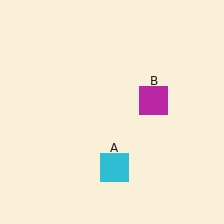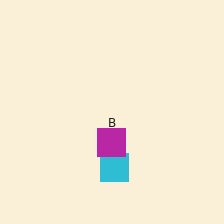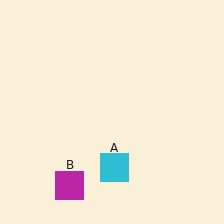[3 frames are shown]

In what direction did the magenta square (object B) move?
The magenta square (object B) moved down and to the left.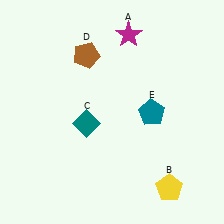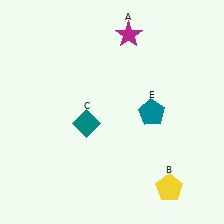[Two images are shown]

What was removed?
The brown pentagon (D) was removed in Image 2.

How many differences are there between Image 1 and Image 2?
There is 1 difference between the two images.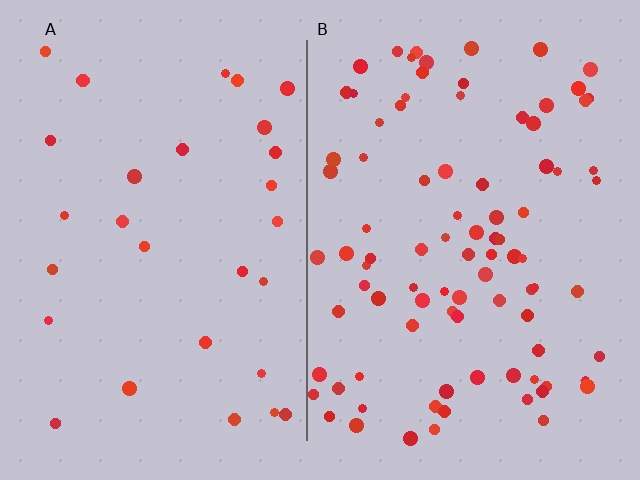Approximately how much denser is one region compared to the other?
Approximately 3.0× — region B over region A.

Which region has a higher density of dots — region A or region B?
B (the right).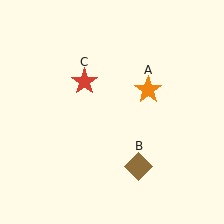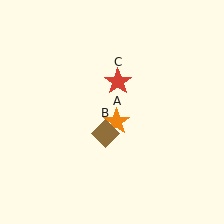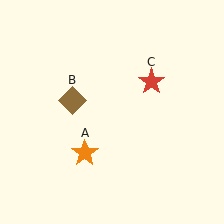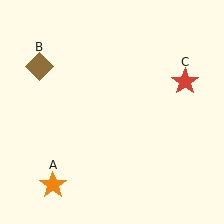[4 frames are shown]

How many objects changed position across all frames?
3 objects changed position: orange star (object A), brown diamond (object B), red star (object C).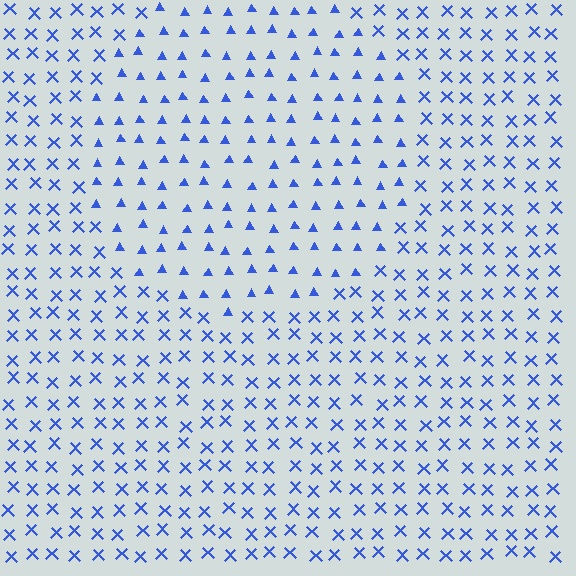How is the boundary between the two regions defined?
The boundary is defined by a change in element shape: triangles inside vs. X marks outside. All elements share the same color and spacing.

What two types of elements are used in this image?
The image uses triangles inside the circle region and X marks outside it.